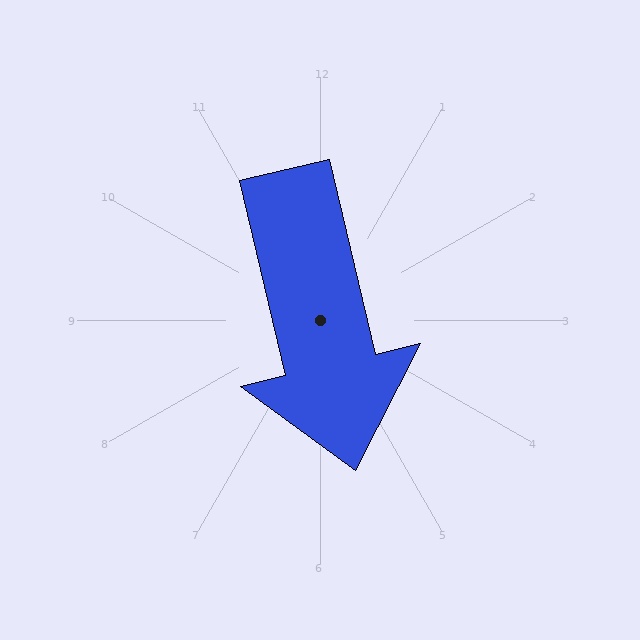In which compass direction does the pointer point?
South.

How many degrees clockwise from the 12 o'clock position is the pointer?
Approximately 167 degrees.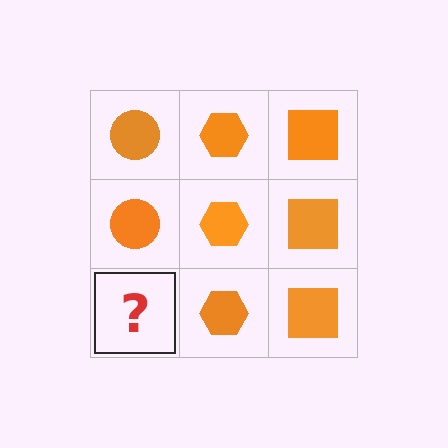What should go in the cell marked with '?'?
The missing cell should contain an orange circle.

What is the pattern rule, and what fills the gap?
The rule is that each column has a consistent shape. The gap should be filled with an orange circle.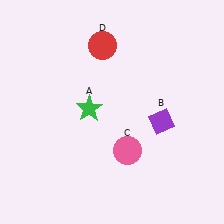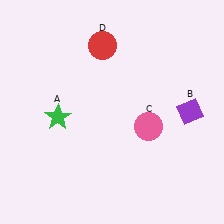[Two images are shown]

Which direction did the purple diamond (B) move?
The purple diamond (B) moved right.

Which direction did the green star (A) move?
The green star (A) moved left.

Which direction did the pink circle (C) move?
The pink circle (C) moved up.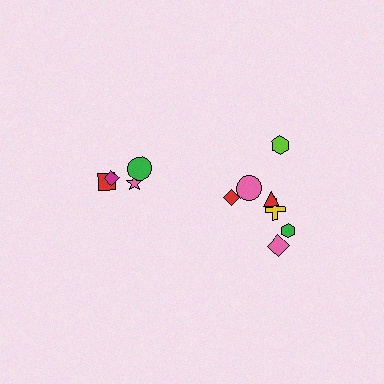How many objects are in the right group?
There are 7 objects.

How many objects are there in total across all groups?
There are 11 objects.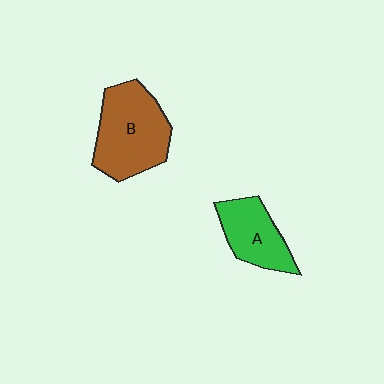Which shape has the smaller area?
Shape A (green).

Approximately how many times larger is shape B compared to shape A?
Approximately 1.5 times.